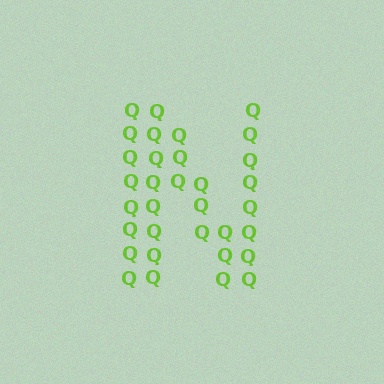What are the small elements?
The small elements are letter Q's.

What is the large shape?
The large shape is the letter N.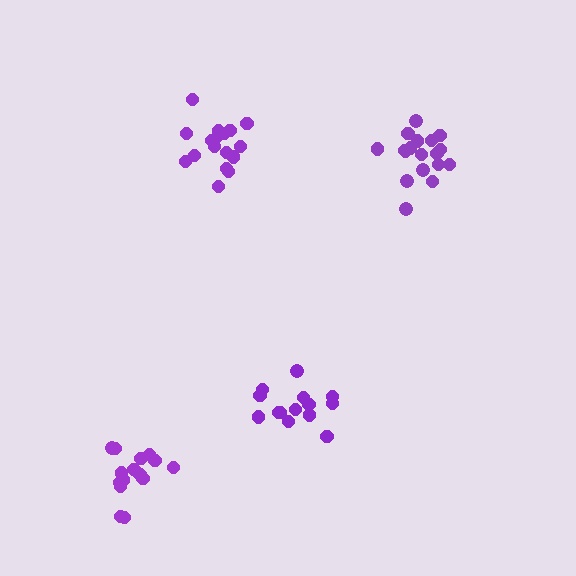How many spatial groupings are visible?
There are 4 spatial groupings.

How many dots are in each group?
Group 1: 17 dots, Group 2: 14 dots, Group 3: 18 dots, Group 4: 15 dots (64 total).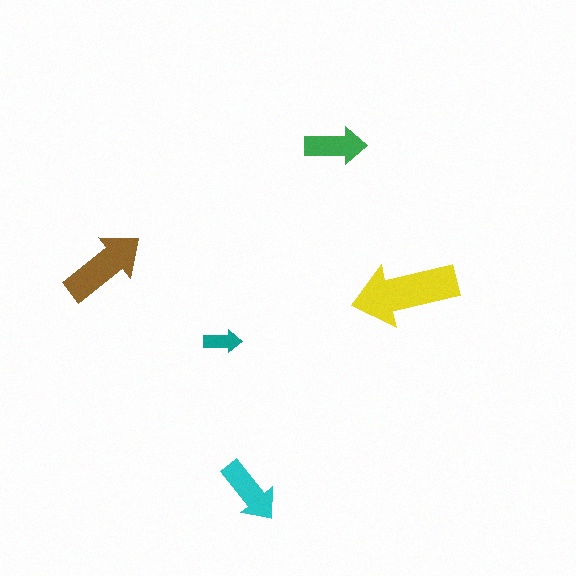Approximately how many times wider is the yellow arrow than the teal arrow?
About 3 times wider.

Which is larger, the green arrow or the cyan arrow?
The cyan one.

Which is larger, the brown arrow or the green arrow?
The brown one.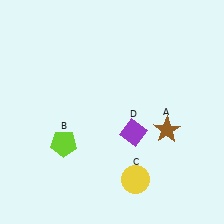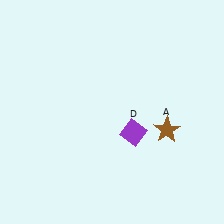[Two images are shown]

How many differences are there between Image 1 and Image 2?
There are 2 differences between the two images.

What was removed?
The yellow circle (C), the lime pentagon (B) were removed in Image 2.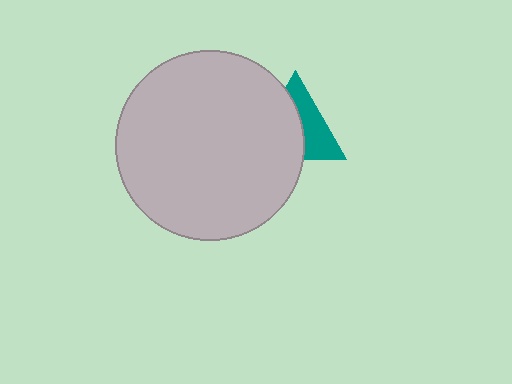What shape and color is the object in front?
The object in front is a light gray circle.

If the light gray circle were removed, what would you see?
You would see the complete teal triangle.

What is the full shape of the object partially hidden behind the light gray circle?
The partially hidden object is a teal triangle.